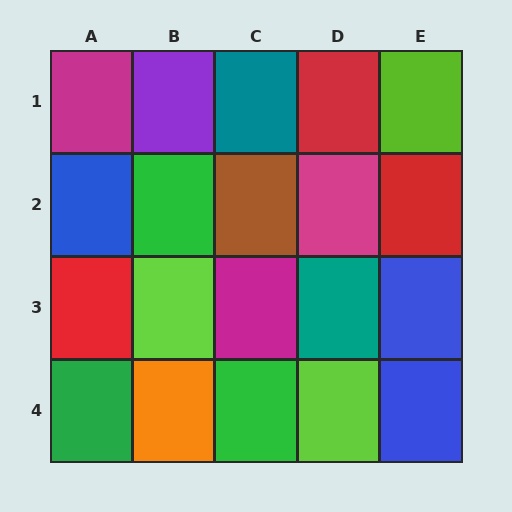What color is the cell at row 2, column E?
Red.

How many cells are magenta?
3 cells are magenta.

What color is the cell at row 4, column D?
Lime.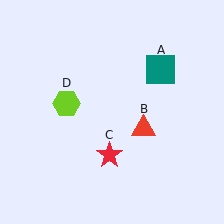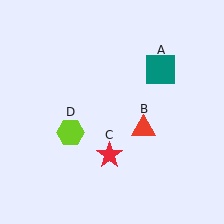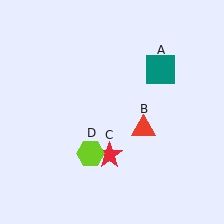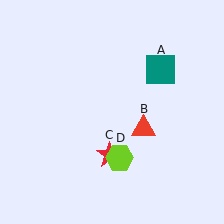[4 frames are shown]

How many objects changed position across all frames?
1 object changed position: lime hexagon (object D).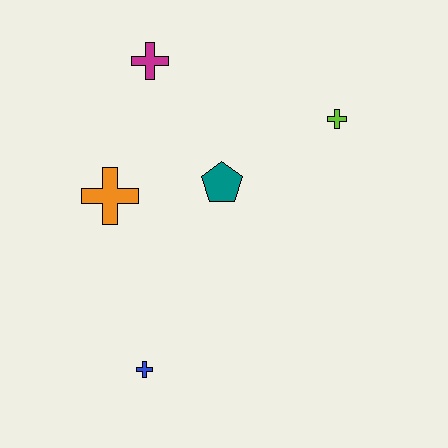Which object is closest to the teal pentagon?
The orange cross is closest to the teal pentagon.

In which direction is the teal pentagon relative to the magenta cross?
The teal pentagon is below the magenta cross.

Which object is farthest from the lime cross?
The blue cross is farthest from the lime cross.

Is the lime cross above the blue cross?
Yes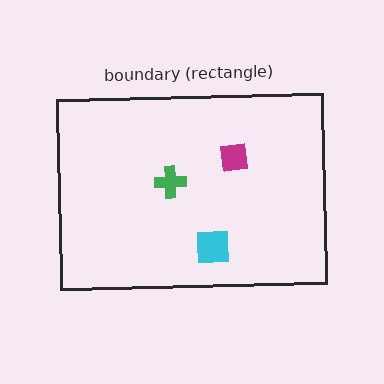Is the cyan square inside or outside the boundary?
Inside.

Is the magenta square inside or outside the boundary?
Inside.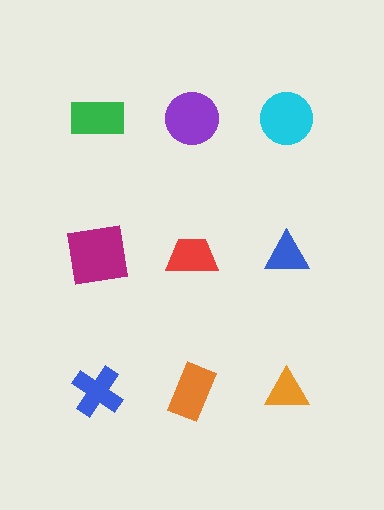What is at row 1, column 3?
A cyan circle.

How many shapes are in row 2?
3 shapes.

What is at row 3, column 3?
An orange triangle.